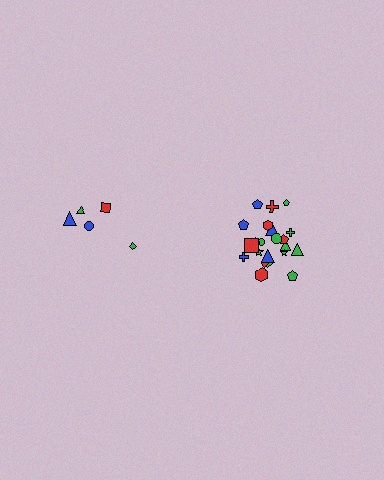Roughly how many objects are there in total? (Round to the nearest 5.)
Roughly 25 objects in total.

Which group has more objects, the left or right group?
The right group.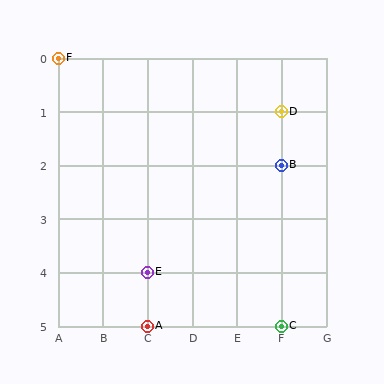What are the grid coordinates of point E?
Point E is at grid coordinates (C, 4).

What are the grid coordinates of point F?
Point F is at grid coordinates (A, 0).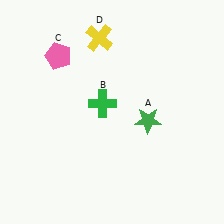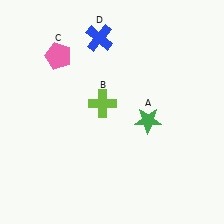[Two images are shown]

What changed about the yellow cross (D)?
In Image 1, D is yellow. In Image 2, it changed to blue.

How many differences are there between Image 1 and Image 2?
There are 2 differences between the two images.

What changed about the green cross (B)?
In Image 1, B is green. In Image 2, it changed to lime.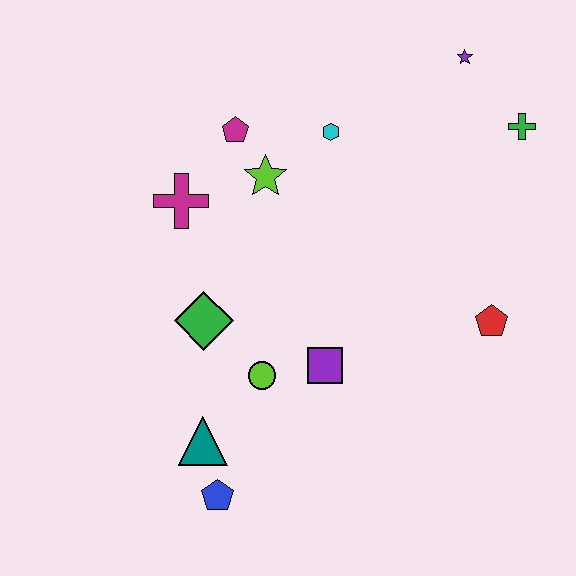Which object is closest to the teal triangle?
The blue pentagon is closest to the teal triangle.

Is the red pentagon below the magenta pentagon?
Yes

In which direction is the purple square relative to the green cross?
The purple square is below the green cross.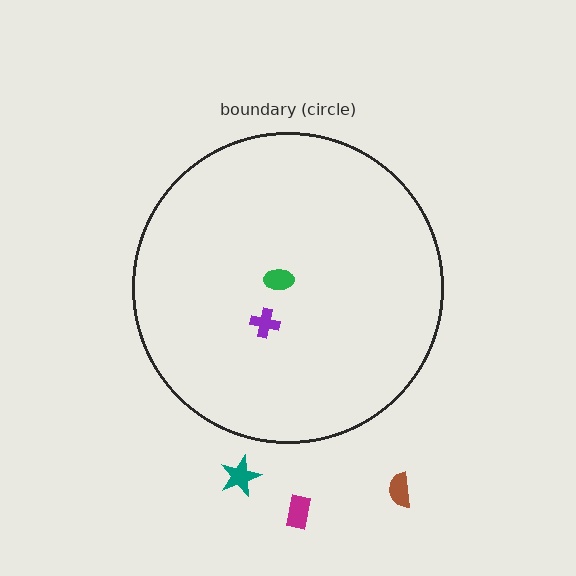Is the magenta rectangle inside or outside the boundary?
Outside.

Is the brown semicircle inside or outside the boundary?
Outside.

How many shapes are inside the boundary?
2 inside, 3 outside.